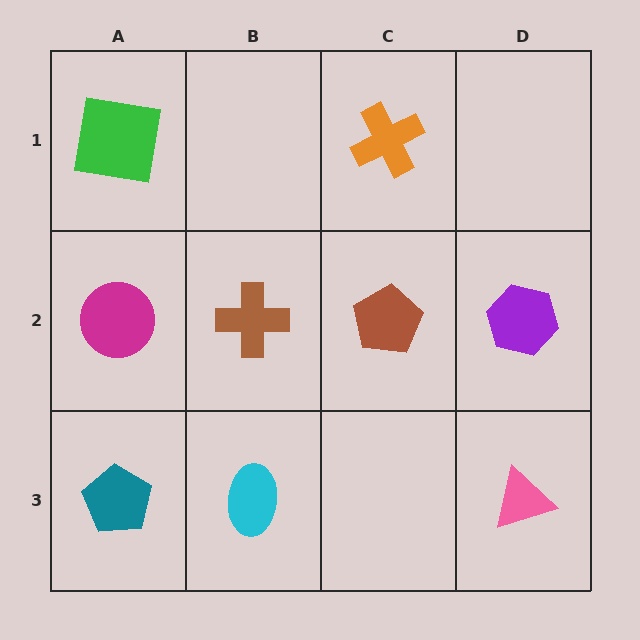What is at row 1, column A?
A green square.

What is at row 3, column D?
A pink triangle.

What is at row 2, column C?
A brown pentagon.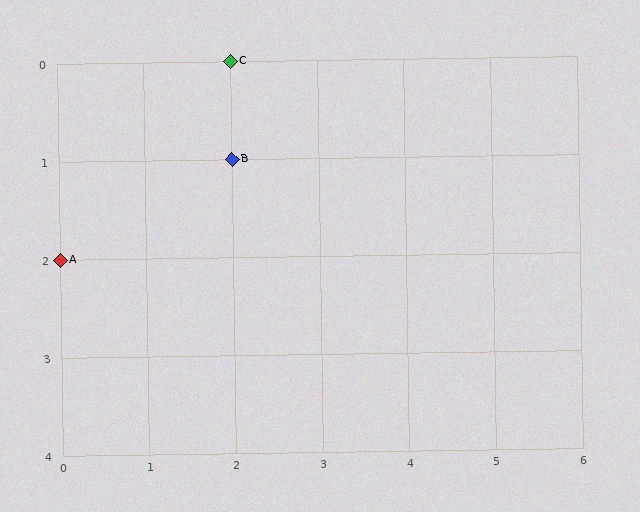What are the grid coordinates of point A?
Point A is at grid coordinates (0, 2).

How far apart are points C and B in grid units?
Points C and B are 1 row apart.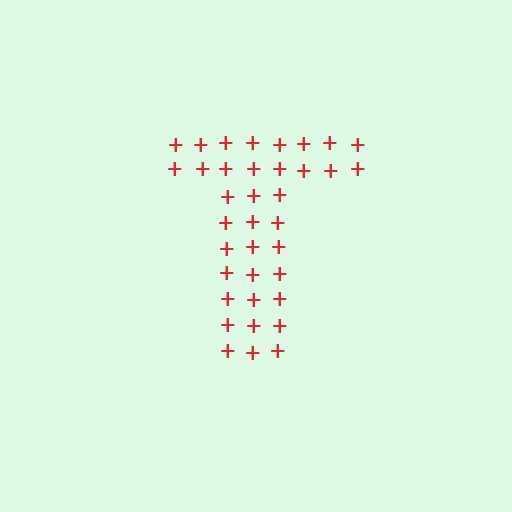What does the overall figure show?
The overall figure shows the letter T.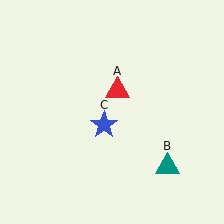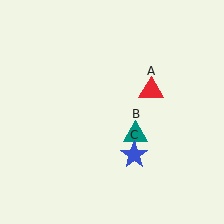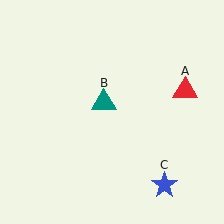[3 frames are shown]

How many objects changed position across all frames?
3 objects changed position: red triangle (object A), teal triangle (object B), blue star (object C).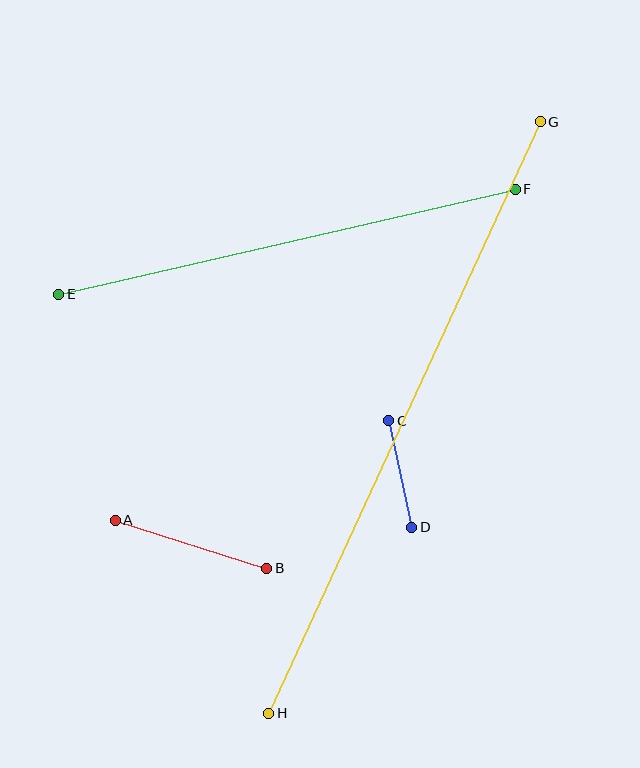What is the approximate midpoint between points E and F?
The midpoint is at approximately (287, 242) pixels.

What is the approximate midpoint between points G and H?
The midpoint is at approximately (405, 418) pixels.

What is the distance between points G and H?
The distance is approximately 651 pixels.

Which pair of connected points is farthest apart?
Points G and H are farthest apart.